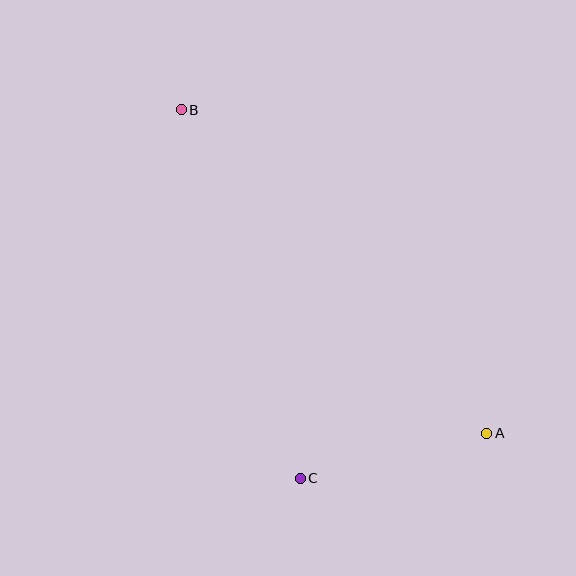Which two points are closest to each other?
Points A and C are closest to each other.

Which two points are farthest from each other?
Points A and B are farthest from each other.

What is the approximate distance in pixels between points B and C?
The distance between B and C is approximately 388 pixels.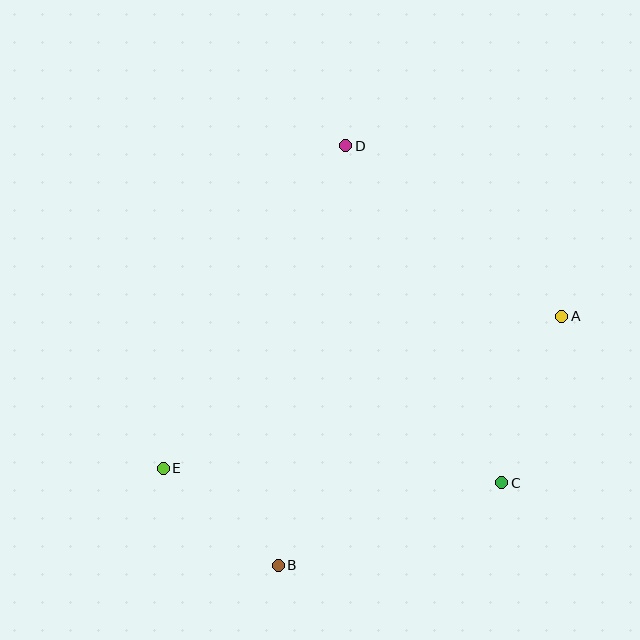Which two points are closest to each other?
Points B and E are closest to each other.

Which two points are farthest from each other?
Points A and E are farthest from each other.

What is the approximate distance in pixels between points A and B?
The distance between A and B is approximately 377 pixels.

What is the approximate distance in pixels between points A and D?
The distance between A and D is approximately 275 pixels.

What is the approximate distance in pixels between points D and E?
The distance between D and E is approximately 371 pixels.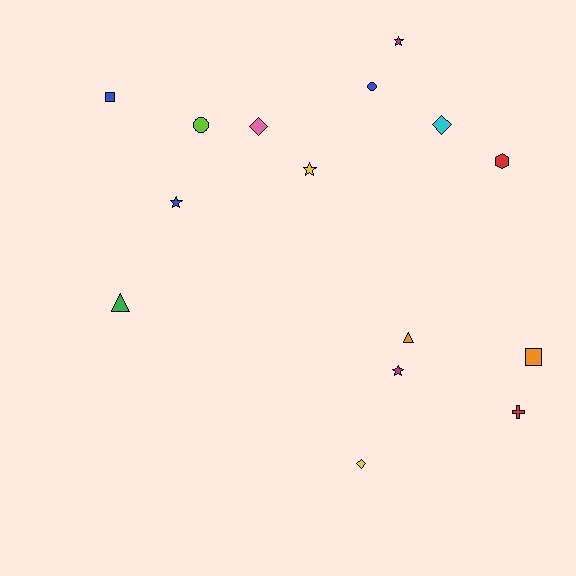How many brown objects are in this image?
There are no brown objects.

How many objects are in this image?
There are 15 objects.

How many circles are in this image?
There are 2 circles.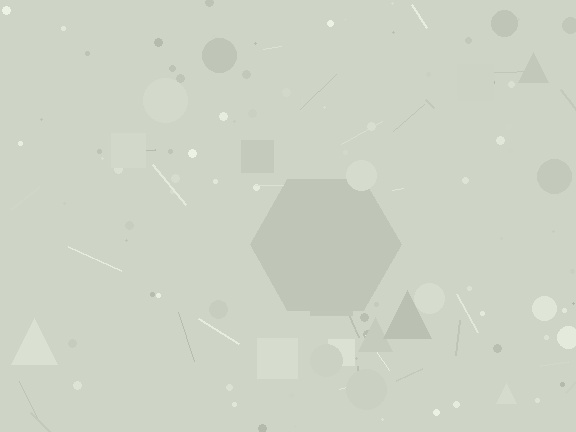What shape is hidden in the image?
A hexagon is hidden in the image.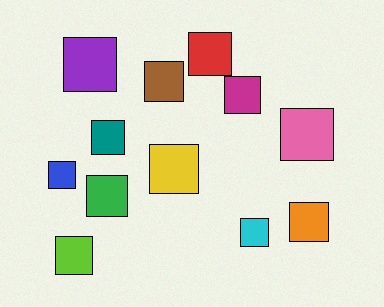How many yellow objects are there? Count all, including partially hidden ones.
There is 1 yellow object.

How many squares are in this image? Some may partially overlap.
There are 12 squares.